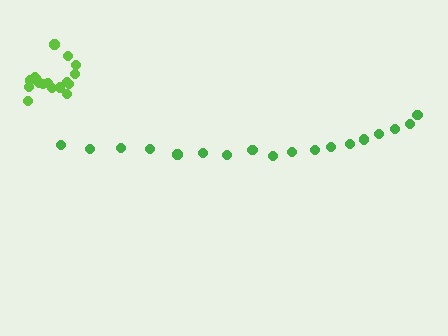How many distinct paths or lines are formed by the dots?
There are 2 distinct paths.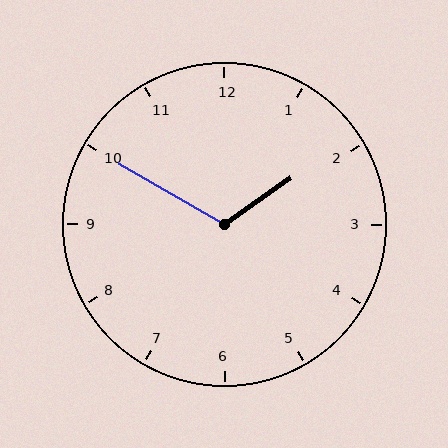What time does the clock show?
1:50.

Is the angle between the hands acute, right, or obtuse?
It is obtuse.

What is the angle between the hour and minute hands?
Approximately 115 degrees.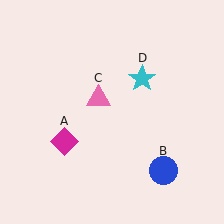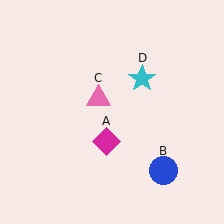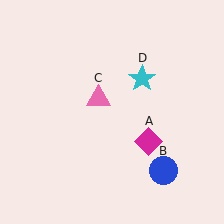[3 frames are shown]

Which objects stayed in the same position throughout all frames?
Blue circle (object B) and pink triangle (object C) and cyan star (object D) remained stationary.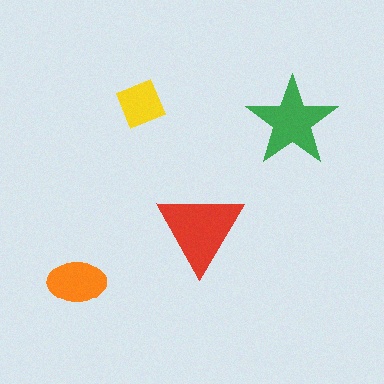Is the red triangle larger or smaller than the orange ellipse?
Larger.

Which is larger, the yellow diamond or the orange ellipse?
The orange ellipse.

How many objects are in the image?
There are 4 objects in the image.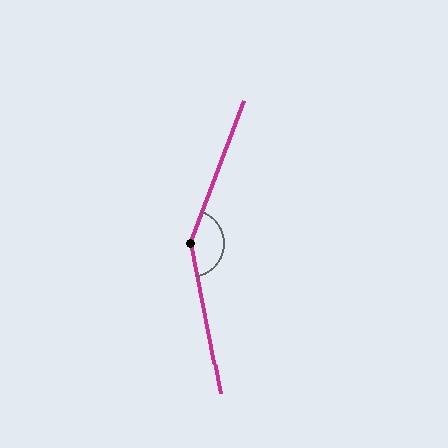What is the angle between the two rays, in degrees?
Approximately 148 degrees.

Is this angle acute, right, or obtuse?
It is obtuse.